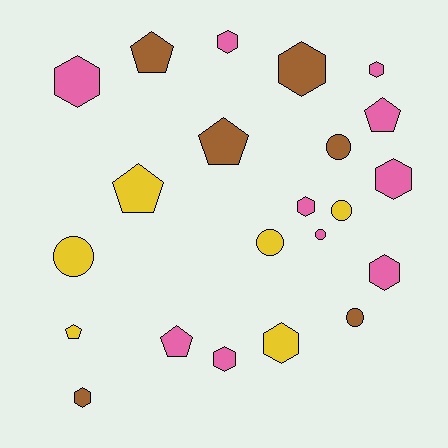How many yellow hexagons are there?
There is 1 yellow hexagon.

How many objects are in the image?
There are 22 objects.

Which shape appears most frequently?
Hexagon, with 10 objects.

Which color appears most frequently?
Pink, with 10 objects.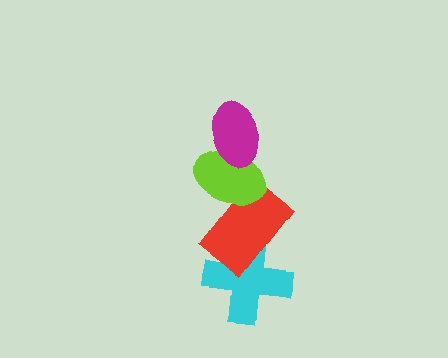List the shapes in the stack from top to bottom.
From top to bottom: the magenta ellipse, the lime ellipse, the red rectangle, the cyan cross.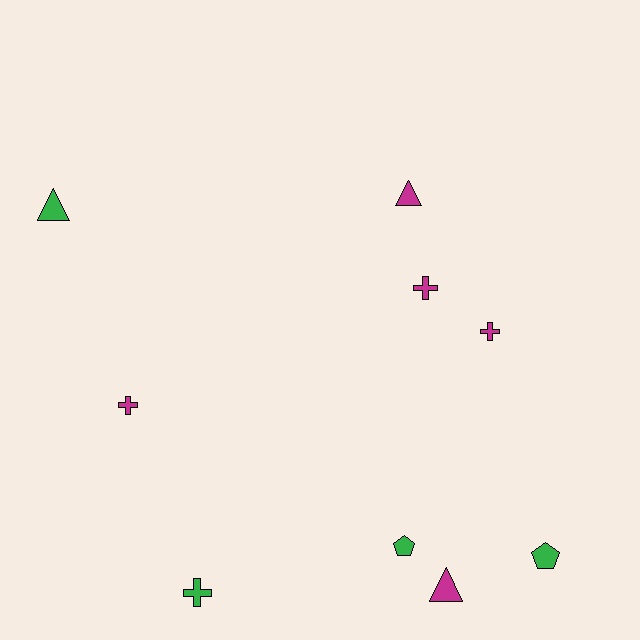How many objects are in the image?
There are 9 objects.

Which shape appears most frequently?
Cross, with 4 objects.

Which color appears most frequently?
Magenta, with 5 objects.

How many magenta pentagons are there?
There are no magenta pentagons.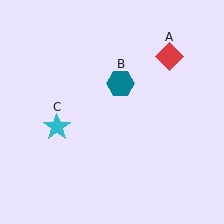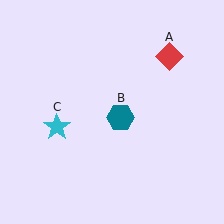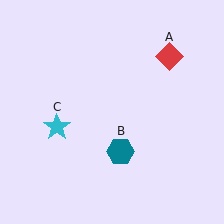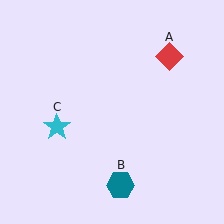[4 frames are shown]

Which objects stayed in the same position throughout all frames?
Red diamond (object A) and cyan star (object C) remained stationary.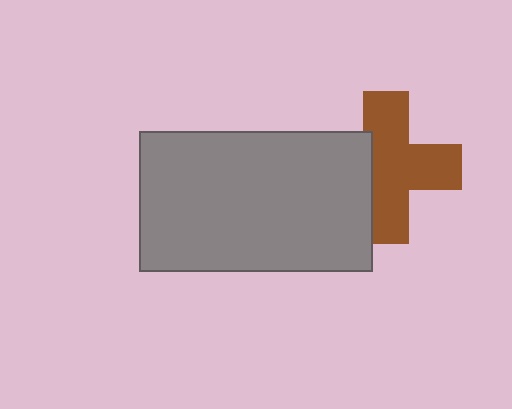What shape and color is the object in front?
The object in front is a gray rectangle.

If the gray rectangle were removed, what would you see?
You would see the complete brown cross.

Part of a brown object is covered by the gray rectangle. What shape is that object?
It is a cross.